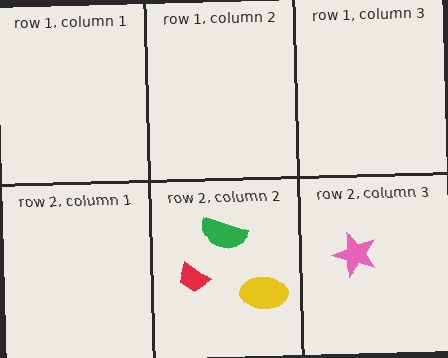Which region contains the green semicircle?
The row 2, column 2 region.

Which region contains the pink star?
The row 2, column 3 region.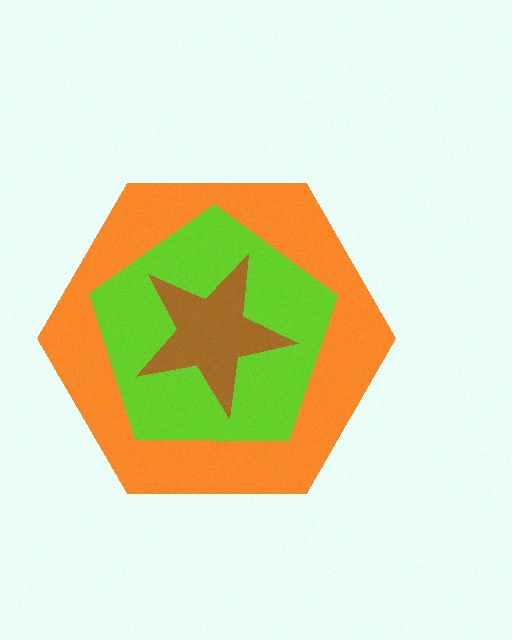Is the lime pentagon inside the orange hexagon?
Yes.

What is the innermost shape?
The brown star.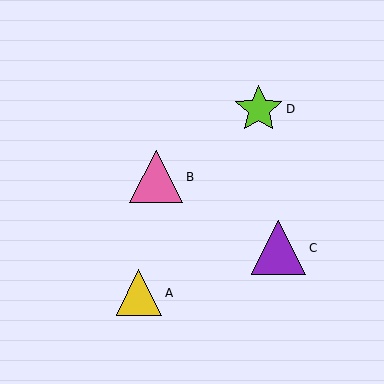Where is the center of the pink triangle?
The center of the pink triangle is at (156, 177).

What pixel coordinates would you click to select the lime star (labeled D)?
Click at (259, 109) to select the lime star D.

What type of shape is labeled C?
Shape C is a purple triangle.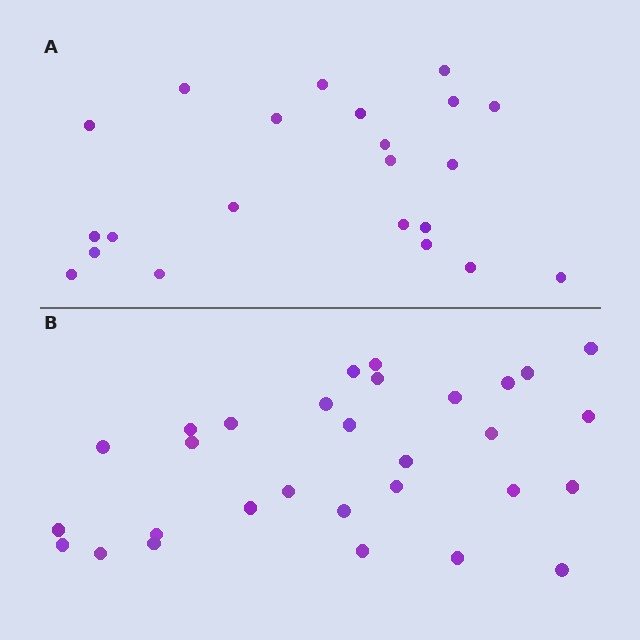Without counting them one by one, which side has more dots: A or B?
Region B (the bottom region) has more dots.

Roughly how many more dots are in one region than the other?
Region B has roughly 8 or so more dots than region A.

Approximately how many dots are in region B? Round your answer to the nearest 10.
About 30 dots.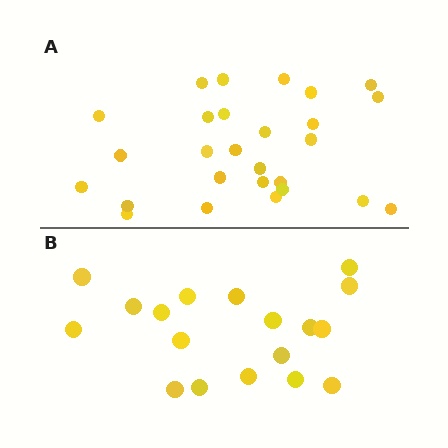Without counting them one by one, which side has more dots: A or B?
Region A (the top region) has more dots.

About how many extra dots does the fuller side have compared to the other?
Region A has roughly 8 or so more dots than region B.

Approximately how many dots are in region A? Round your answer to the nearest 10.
About 30 dots. (The exact count is 27, which rounds to 30.)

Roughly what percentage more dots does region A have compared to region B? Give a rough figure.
About 50% more.